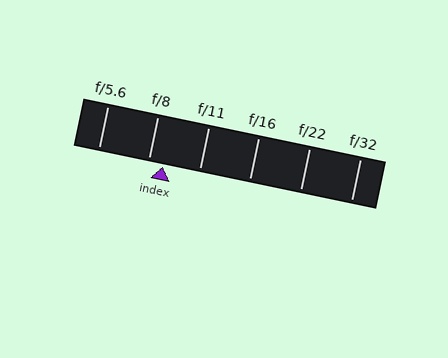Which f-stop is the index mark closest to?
The index mark is closest to f/8.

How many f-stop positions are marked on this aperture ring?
There are 6 f-stop positions marked.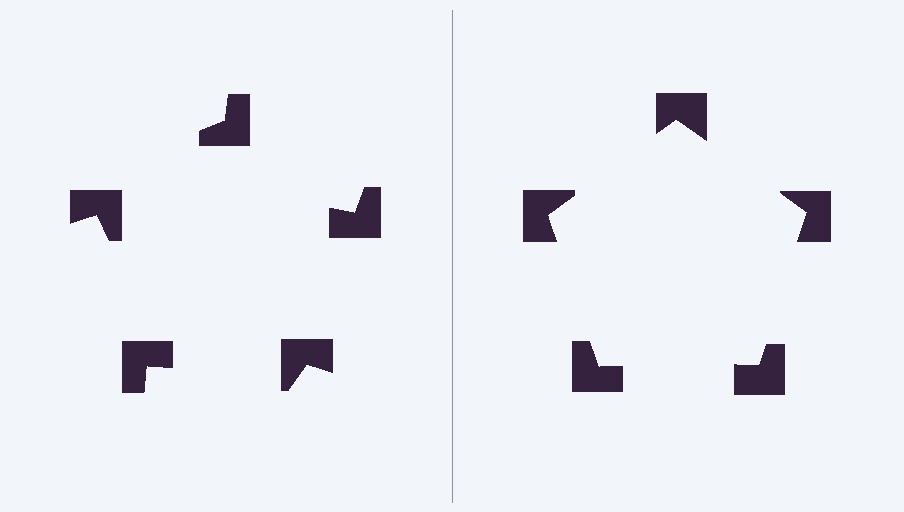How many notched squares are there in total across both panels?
10 — 5 on each side.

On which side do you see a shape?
An illusory pentagon appears on the right side. On the left side the wedge cuts are rotated, so no coherent shape forms.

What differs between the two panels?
The notched squares are positioned identically on both sides; only the wedge orientations differ. On the right they align to a pentagon; on the left they are misaligned.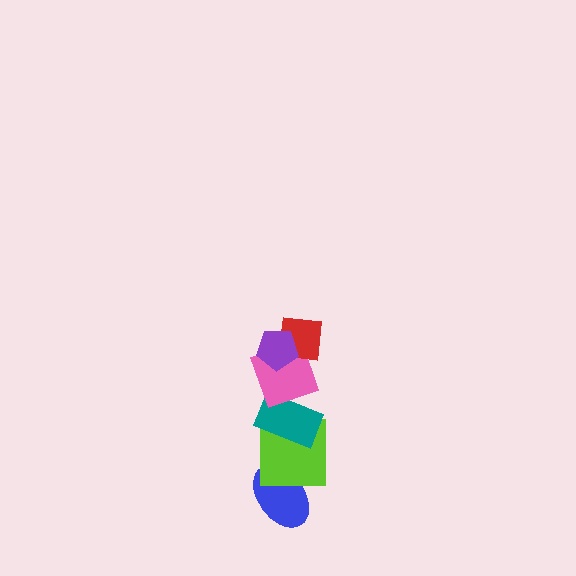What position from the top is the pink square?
The pink square is 3rd from the top.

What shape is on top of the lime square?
The teal rectangle is on top of the lime square.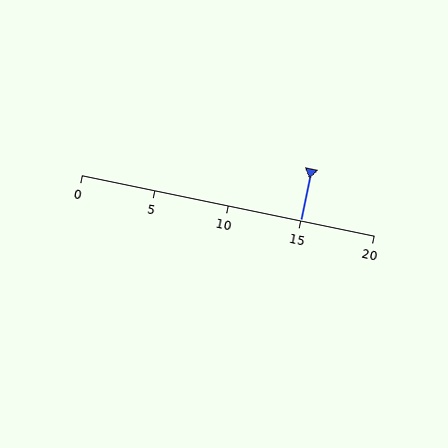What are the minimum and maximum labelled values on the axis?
The axis runs from 0 to 20.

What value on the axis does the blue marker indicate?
The marker indicates approximately 15.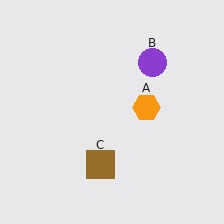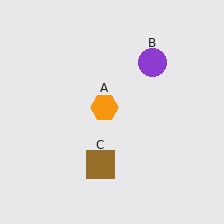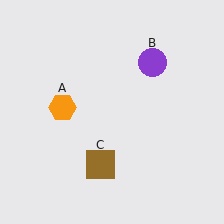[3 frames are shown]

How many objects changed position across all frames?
1 object changed position: orange hexagon (object A).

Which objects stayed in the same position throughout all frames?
Purple circle (object B) and brown square (object C) remained stationary.